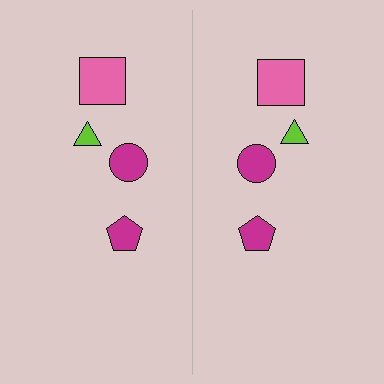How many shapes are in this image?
There are 8 shapes in this image.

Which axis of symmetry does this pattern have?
The pattern has a vertical axis of symmetry running through the center of the image.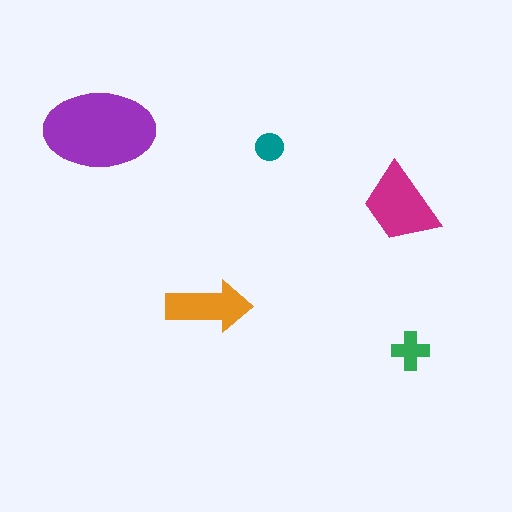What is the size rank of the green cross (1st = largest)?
4th.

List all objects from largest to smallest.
The purple ellipse, the magenta trapezoid, the orange arrow, the green cross, the teal circle.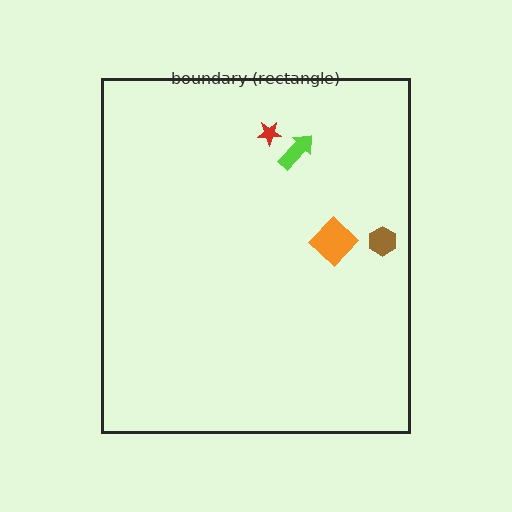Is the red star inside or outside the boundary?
Inside.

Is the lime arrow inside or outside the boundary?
Inside.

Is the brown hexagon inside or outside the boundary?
Inside.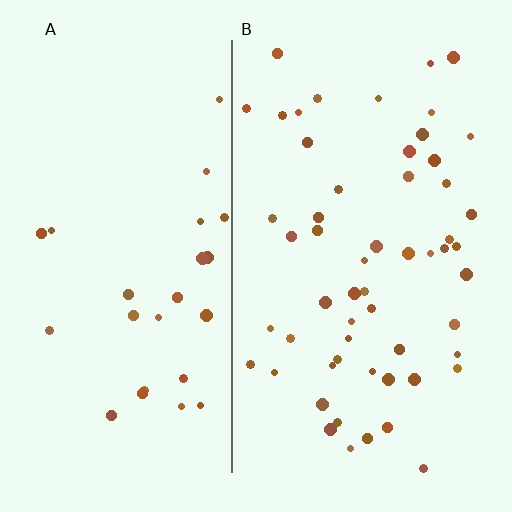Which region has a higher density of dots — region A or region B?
B (the right).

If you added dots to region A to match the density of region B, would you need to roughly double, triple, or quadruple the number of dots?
Approximately double.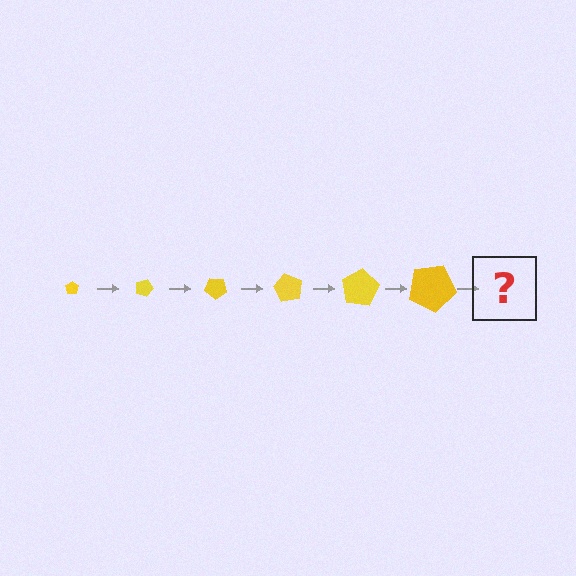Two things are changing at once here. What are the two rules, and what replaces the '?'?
The two rules are that the pentagon grows larger each step and it rotates 20 degrees each step. The '?' should be a pentagon, larger than the previous one and rotated 120 degrees from the start.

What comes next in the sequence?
The next element should be a pentagon, larger than the previous one and rotated 120 degrees from the start.